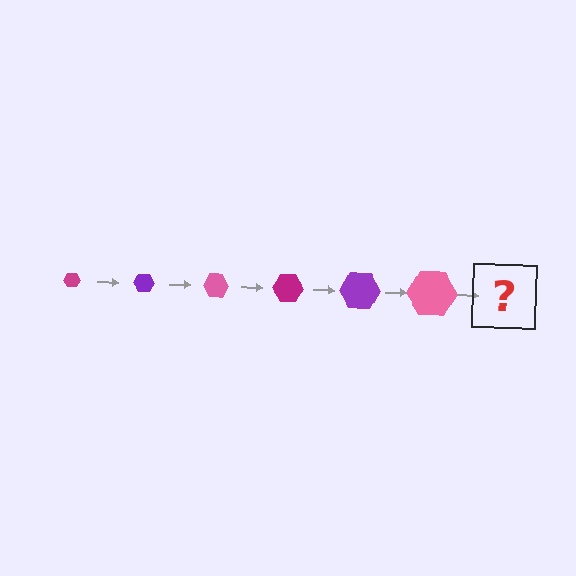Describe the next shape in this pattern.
It should be a magenta hexagon, larger than the previous one.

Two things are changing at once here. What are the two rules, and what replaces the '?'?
The two rules are that the hexagon grows larger each step and the color cycles through magenta, purple, and pink. The '?' should be a magenta hexagon, larger than the previous one.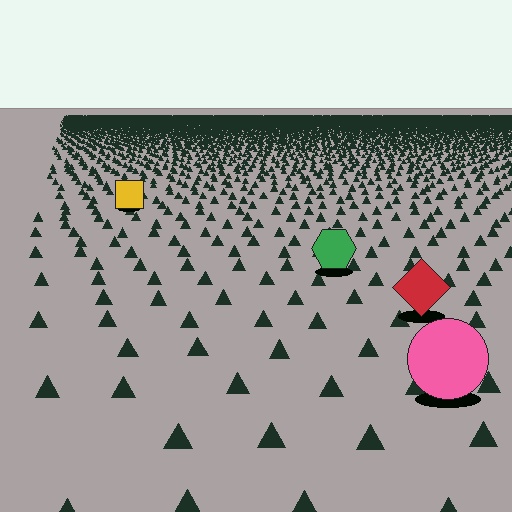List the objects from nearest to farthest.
From nearest to farthest: the pink circle, the red diamond, the green hexagon, the yellow square.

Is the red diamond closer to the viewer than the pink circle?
No. The pink circle is closer — you can tell from the texture gradient: the ground texture is coarser near it.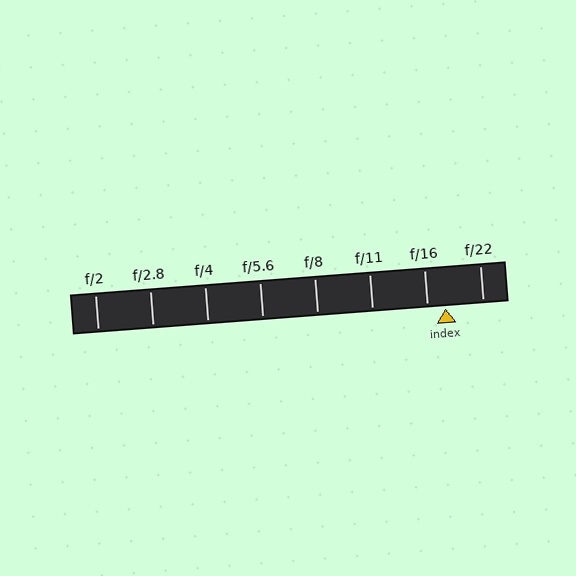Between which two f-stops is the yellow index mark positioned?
The index mark is between f/16 and f/22.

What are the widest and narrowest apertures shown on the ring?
The widest aperture shown is f/2 and the narrowest is f/22.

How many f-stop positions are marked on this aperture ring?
There are 8 f-stop positions marked.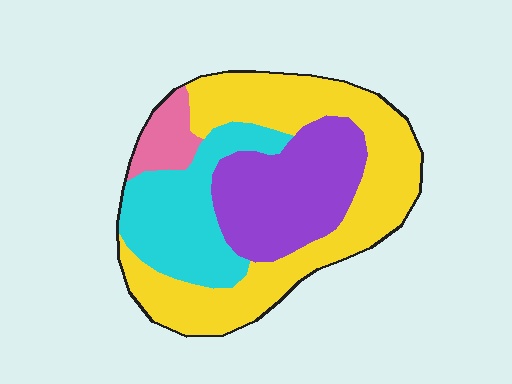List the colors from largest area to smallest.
From largest to smallest: yellow, purple, cyan, pink.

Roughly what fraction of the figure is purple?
Purple covers about 25% of the figure.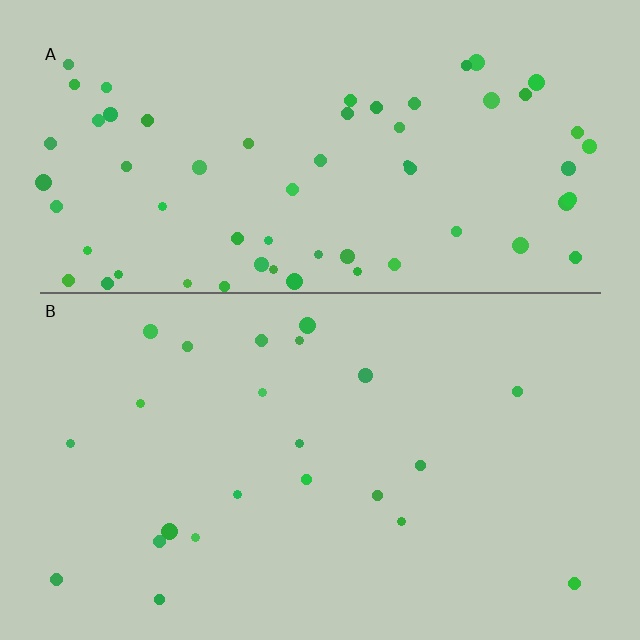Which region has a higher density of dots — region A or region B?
A (the top).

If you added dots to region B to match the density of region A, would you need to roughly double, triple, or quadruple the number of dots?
Approximately triple.